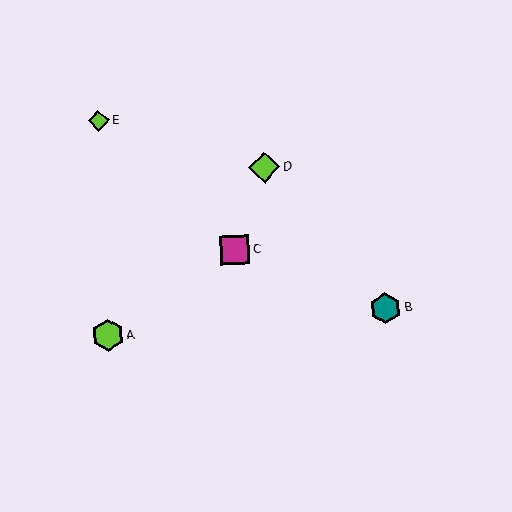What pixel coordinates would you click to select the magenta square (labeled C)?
Click at (235, 250) to select the magenta square C.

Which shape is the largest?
The lime hexagon (labeled A) is the largest.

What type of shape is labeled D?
Shape D is a lime diamond.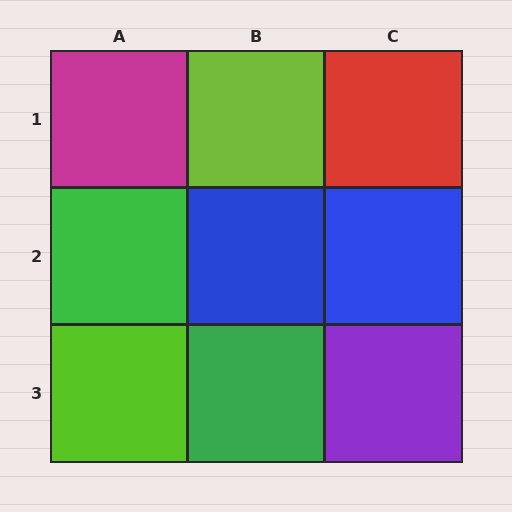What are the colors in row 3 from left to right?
Lime, green, purple.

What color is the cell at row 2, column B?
Blue.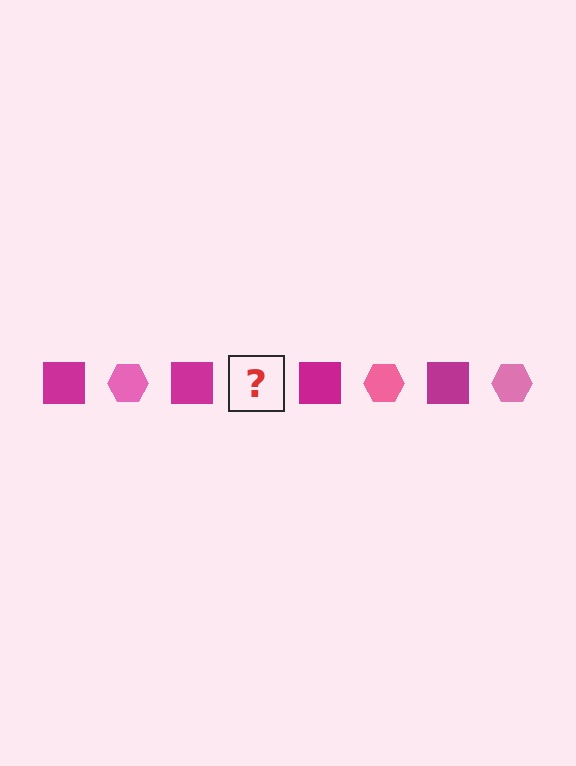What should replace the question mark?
The question mark should be replaced with a pink hexagon.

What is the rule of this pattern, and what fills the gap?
The rule is that the pattern alternates between magenta square and pink hexagon. The gap should be filled with a pink hexagon.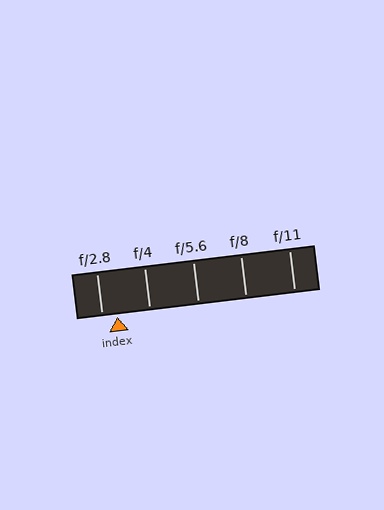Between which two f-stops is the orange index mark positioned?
The index mark is between f/2.8 and f/4.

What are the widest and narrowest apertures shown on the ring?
The widest aperture shown is f/2.8 and the narrowest is f/11.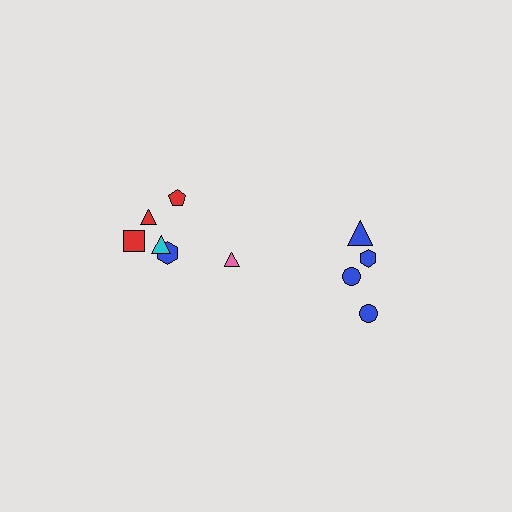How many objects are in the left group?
There are 6 objects.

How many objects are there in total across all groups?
There are 10 objects.